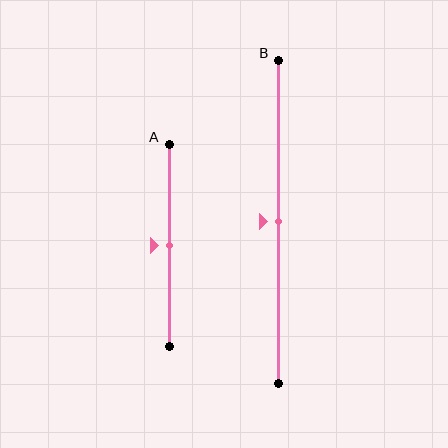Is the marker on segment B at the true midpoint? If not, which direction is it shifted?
Yes, the marker on segment B is at the true midpoint.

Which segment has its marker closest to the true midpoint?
Segment A has its marker closest to the true midpoint.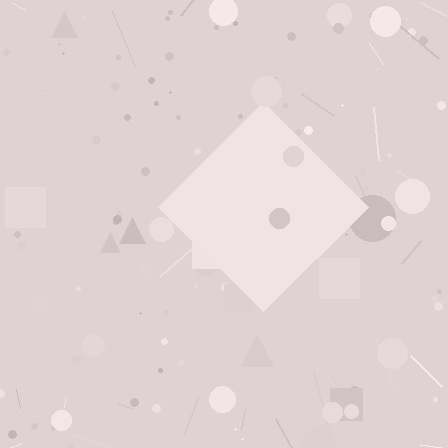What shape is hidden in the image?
A diamond is hidden in the image.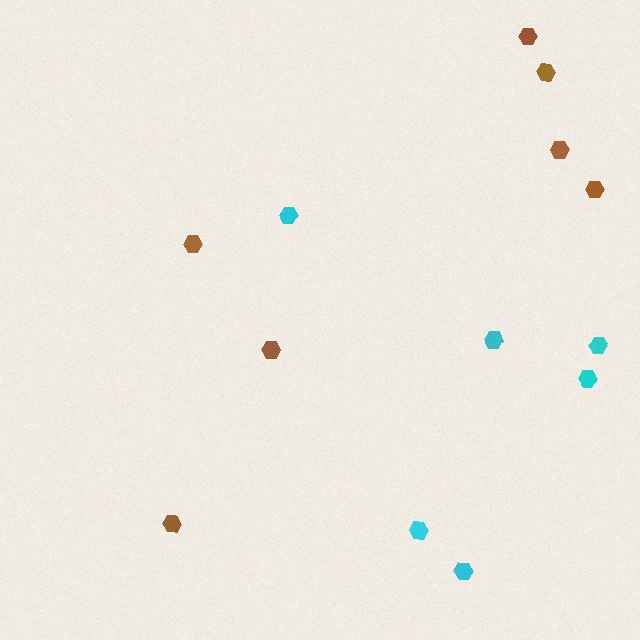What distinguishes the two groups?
There are 2 groups: one group of cyan hexagons (6) and one group of brown hexagons (7).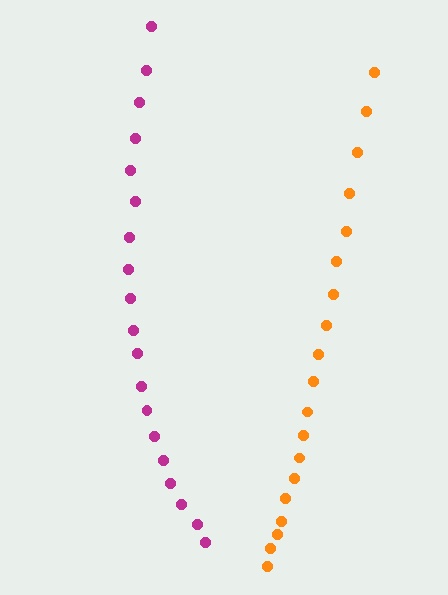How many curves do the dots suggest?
There are 2 distinct paths.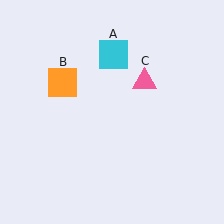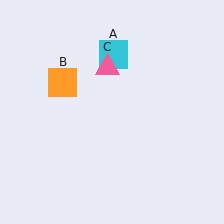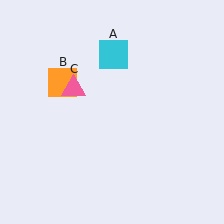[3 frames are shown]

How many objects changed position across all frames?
1 object changed position: pink triangle (object C).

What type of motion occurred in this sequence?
The pink triangle (object C) rotated counterclockwise around the center of the scene.